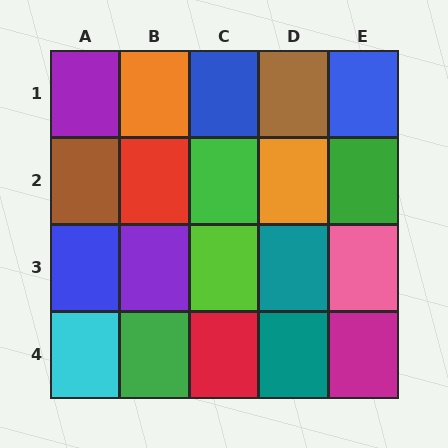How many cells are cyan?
1 cell is cyan.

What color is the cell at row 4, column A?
Cyan.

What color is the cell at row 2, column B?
Red.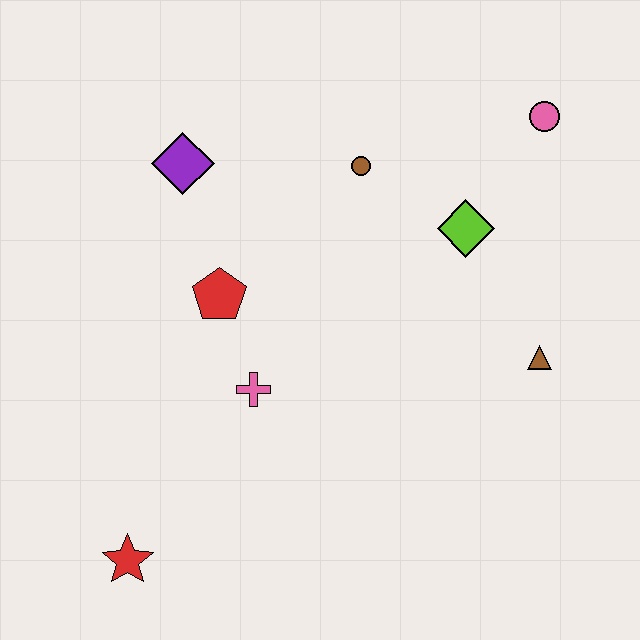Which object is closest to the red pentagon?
The pink cross is closest to the red pentagon.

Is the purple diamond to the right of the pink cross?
No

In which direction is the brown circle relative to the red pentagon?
The brown circle is to the right of the red pentagon.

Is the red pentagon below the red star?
No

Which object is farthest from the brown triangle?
The red star is farthest from the brown triangle.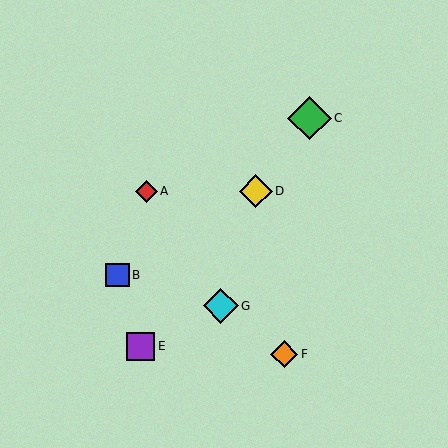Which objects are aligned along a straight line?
Objects C, D, E are aligned along a straight line.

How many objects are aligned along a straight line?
3 objects (C, D, E) are aligned along a straight line.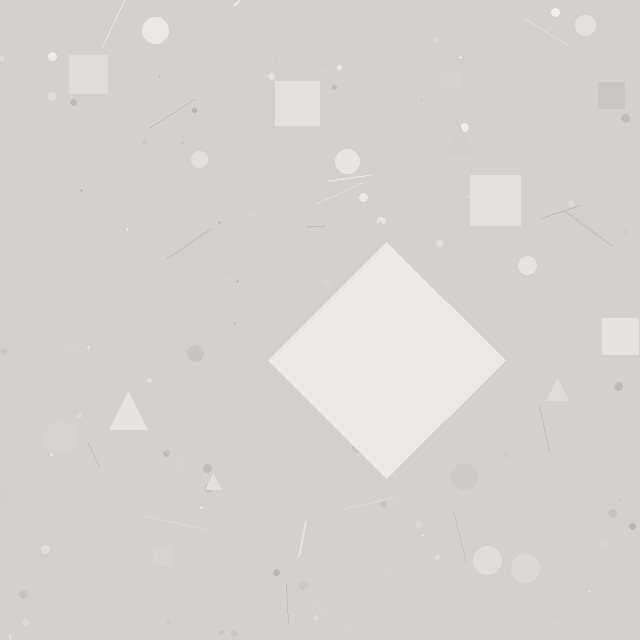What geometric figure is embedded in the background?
A diamond is embedded in the background.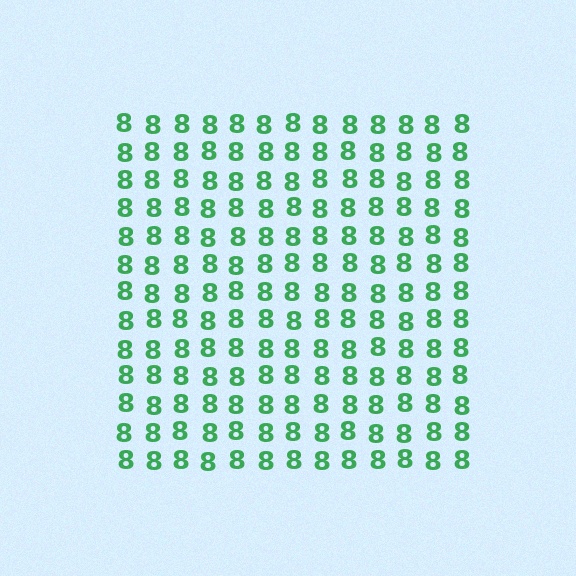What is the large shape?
The large shape is a square.